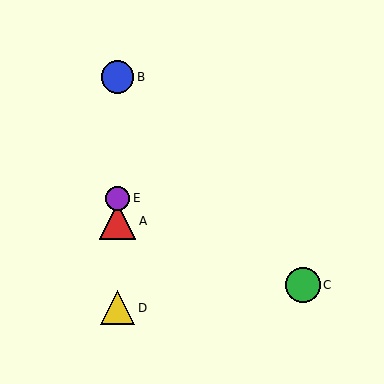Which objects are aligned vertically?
Objects A, B, D, E are aligned vertically.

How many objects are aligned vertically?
4 objects (A, B, D, E) are aligned vertically.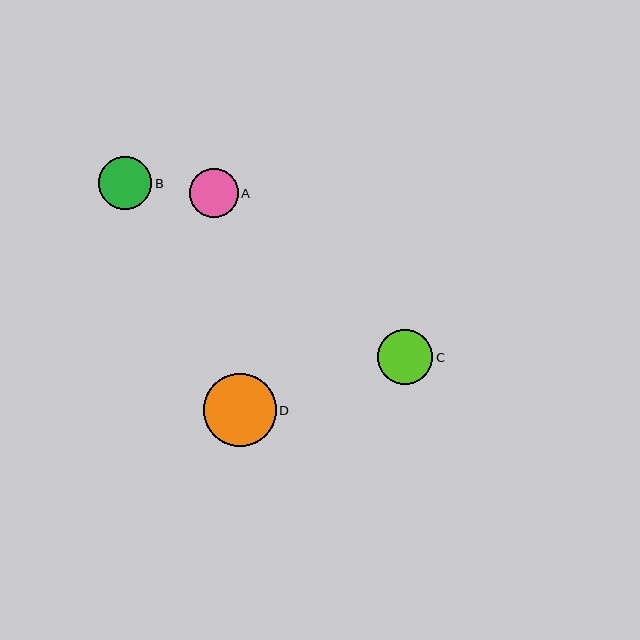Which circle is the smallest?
Circle A is the smallest with a size of approximately 49 pixels.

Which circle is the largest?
Circle D is the largest with a size of approximately 73 pixels.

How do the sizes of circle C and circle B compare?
Circle C and circle B are approximately the same size.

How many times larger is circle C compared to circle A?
Circle C is approximately 1.1 times the size of circle A.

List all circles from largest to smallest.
From largest to smallest: D, C, B, A.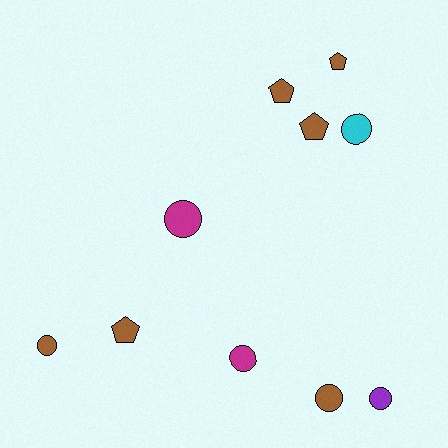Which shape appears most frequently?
Circle, with 6 objects.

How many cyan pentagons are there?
There are no cyan pentagons.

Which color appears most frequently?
Brown, with 6 objects.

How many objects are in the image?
There are 10 objects.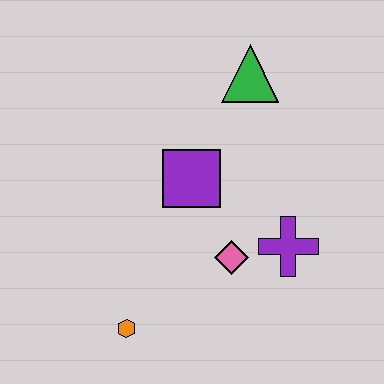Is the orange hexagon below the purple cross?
Yes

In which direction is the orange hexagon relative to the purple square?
The orange hexagon is below the purple square.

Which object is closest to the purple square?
The pink diamond is closest to the purple square.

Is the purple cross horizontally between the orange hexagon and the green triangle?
No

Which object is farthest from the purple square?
The orange hexagon is farthest from the purple square.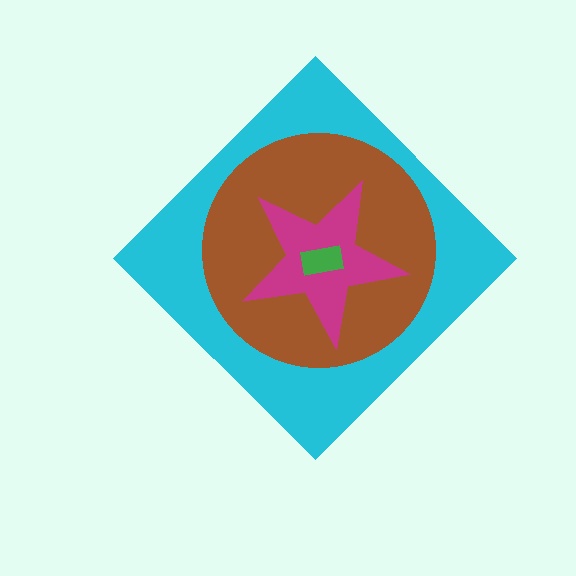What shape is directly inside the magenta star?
The green rectangle.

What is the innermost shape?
The green rectangle.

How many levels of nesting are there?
4.